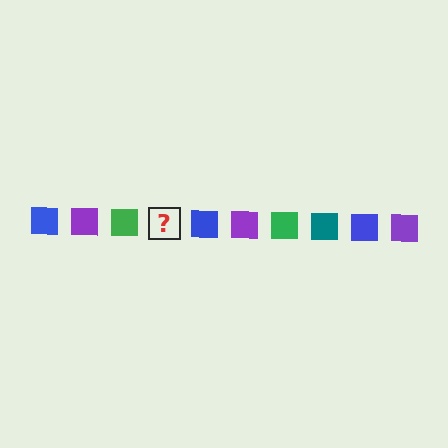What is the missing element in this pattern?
The missing element is a teal square.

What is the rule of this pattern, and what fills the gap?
The rule is that the pattern cycles through blue, purple, green, teal squares. The gap should be filled with a teal square.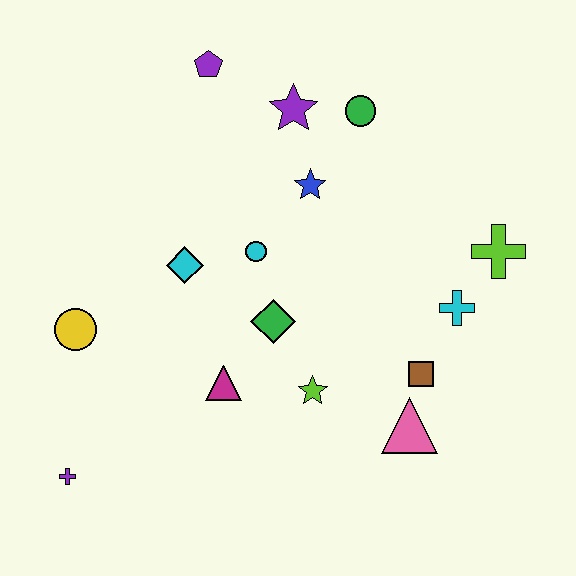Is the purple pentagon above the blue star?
Yes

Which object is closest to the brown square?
The pink triangle is closest to the brown square.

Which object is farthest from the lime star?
The purple pentagon is farthest from the lime star.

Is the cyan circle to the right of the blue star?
No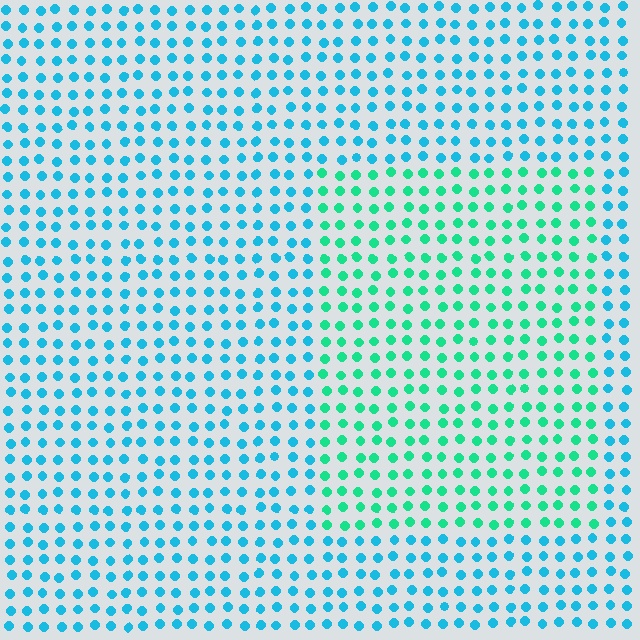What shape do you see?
I see a rectangle.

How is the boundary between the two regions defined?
The boundary is defined purely by a slight shift in hue (about 37 degrees). Spacing, size, and orientation are identical on both sides.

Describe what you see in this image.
The image is filled with small cyan elements in a uniform arrangement. A rectangle-shaped region is visible where the elements are tinted to a slightly different hue, forming a subtle color boundary.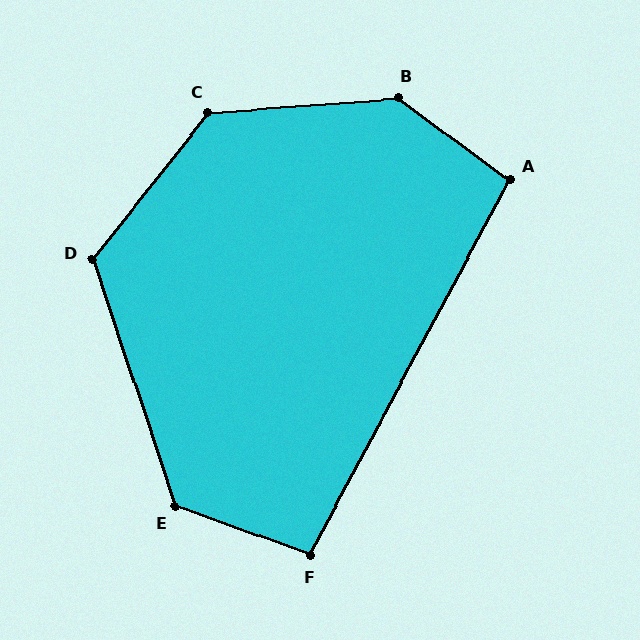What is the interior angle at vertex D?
Approximately 123 degrees (obtuse).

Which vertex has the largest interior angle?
B, at approximately 139 degrees.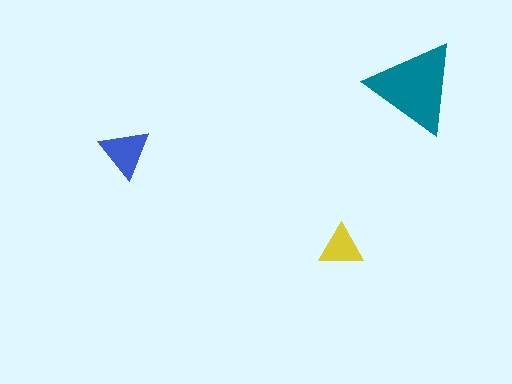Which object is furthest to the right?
The teal triangle is rightmost.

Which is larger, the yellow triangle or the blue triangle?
The blue one.